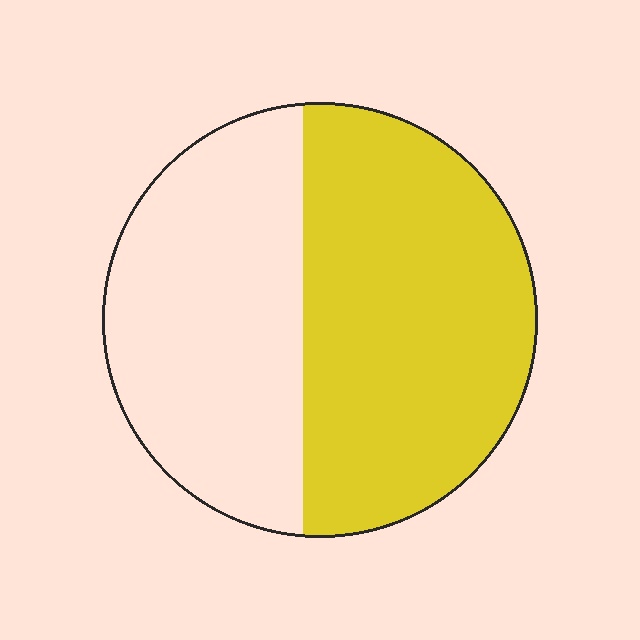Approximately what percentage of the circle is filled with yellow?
Approximately 55%.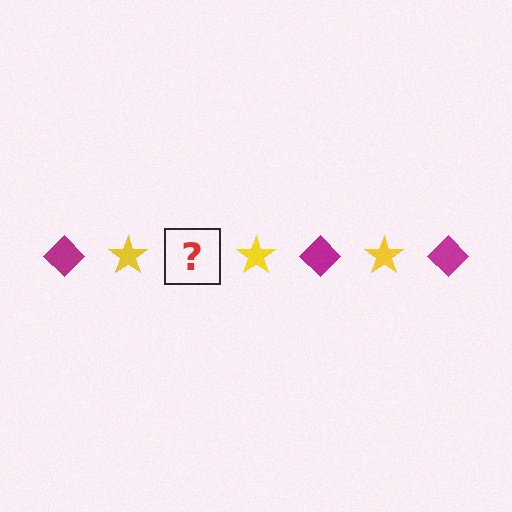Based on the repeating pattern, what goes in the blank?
The blank should be a magenta diamond.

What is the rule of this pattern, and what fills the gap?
The rule is that the pattern alternates between magenta diamond and yellow star. The gap should be filled with a magenta diamond.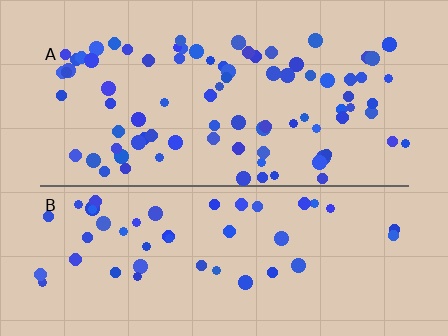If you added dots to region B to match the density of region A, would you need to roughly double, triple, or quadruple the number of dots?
Approximately double.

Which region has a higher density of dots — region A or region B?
A (the top).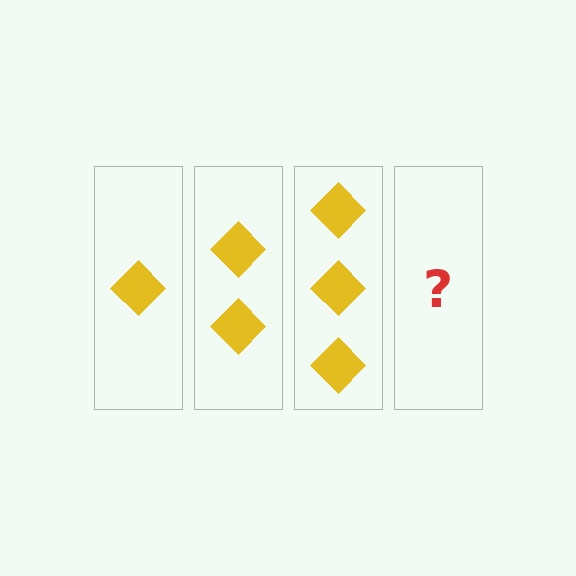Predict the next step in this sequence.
The next step is 4 diamonds.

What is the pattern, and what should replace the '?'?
The pattern is that each step adds one more diamond. The '?' should be 4 diamonds.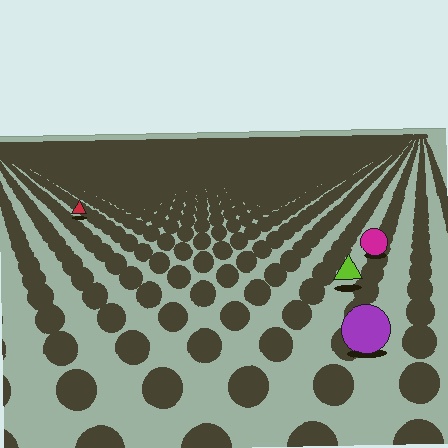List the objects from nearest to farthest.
From nearest to farthest: the purple circle, the lime triangle, the magenta circle, the red triangle.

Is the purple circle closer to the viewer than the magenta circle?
Yes. The purple circle is closer — you can tell from the texture gradient: the ground texture is coarser near it.